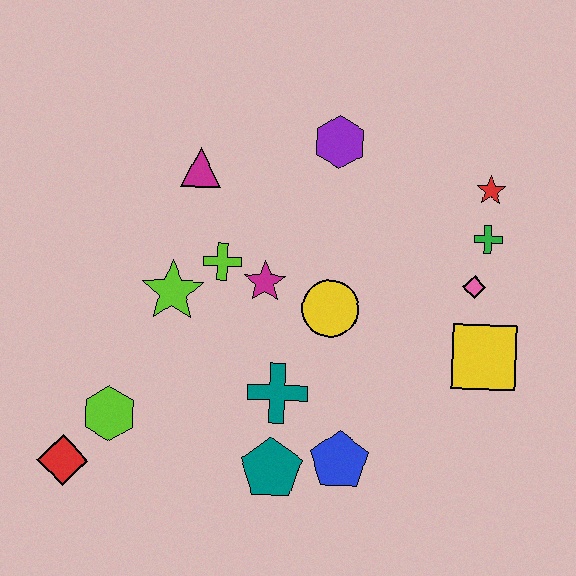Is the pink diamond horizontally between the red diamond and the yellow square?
Yes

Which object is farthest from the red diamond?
The red star is farthest from the red diamond.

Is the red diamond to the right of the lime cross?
No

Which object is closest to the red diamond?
The lime hexagon is closest to the red diamond.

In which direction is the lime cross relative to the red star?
The lime cross is to the left of the red star.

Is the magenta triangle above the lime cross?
Yes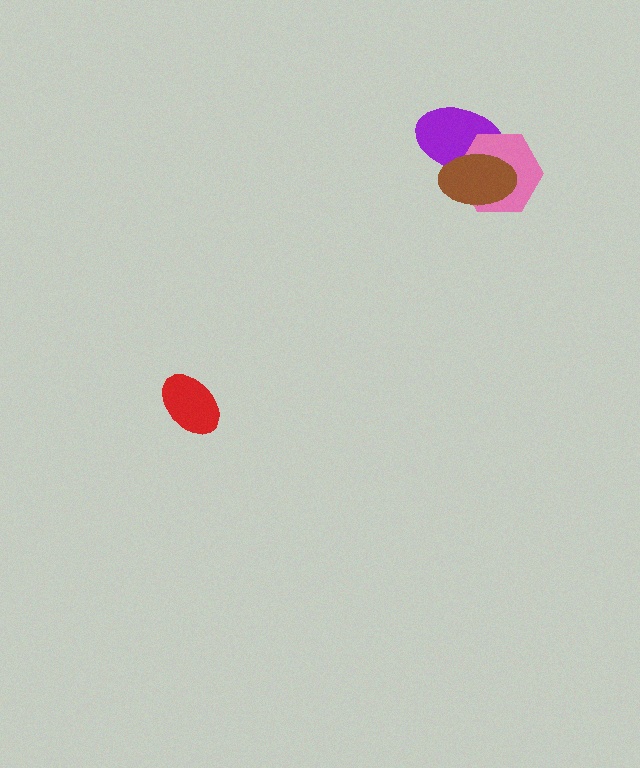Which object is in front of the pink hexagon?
The brown ellipse is in front of the pink hexagon.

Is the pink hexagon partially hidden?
Yes, it is partially covered by another shape.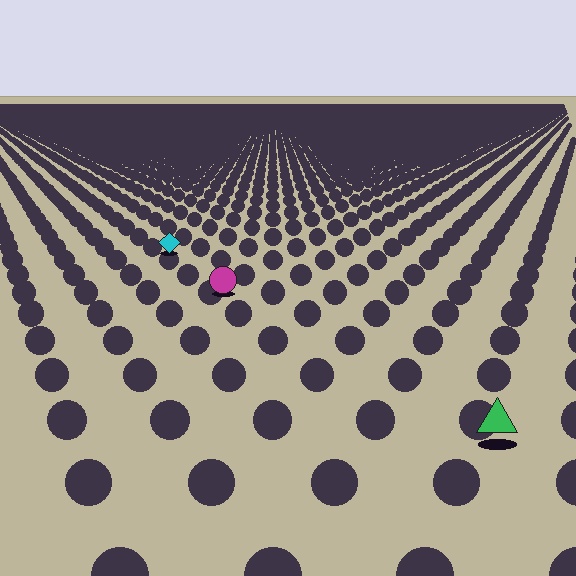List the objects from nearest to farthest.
From nearest to farthest: the green triangle, the magenta circle, the cyan diamond.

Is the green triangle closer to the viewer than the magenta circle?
Yes. The green triangle is closer — you can tell from the texture gradient: the ground texture is coarser near it.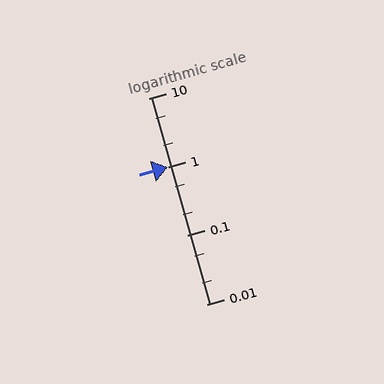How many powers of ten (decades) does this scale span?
The scale spans 3 decades, from 0.01 to 10.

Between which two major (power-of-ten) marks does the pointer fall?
The pointer is between 1 and 10.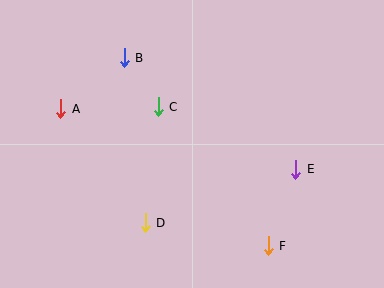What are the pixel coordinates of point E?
Point E is at (296, 169).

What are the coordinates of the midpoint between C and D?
The midpoint between C and D is at (152, 165).